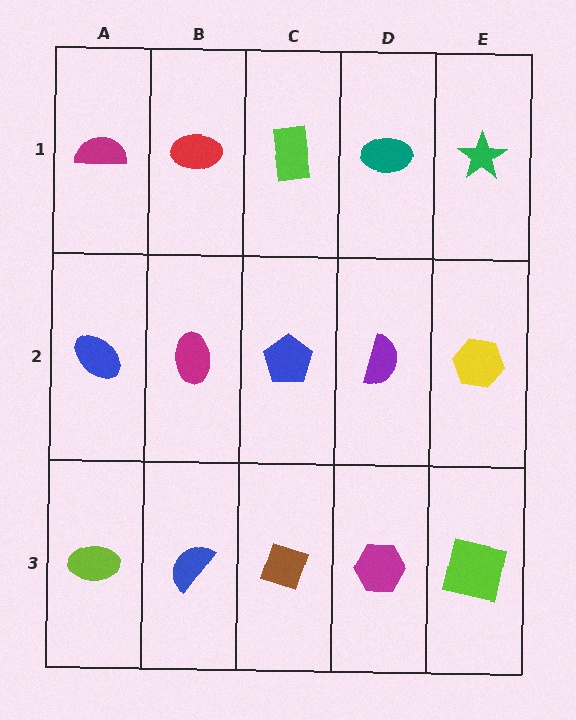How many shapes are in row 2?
5 shapes.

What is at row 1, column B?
A red ellipse.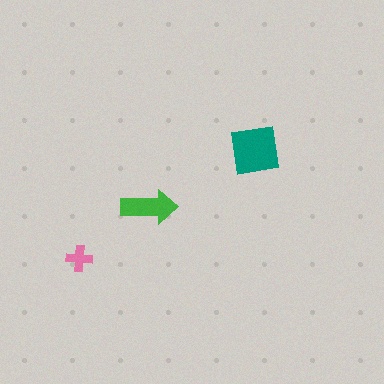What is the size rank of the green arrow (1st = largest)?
2nd.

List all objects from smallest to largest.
The pink cross, the green arrow, the teal square.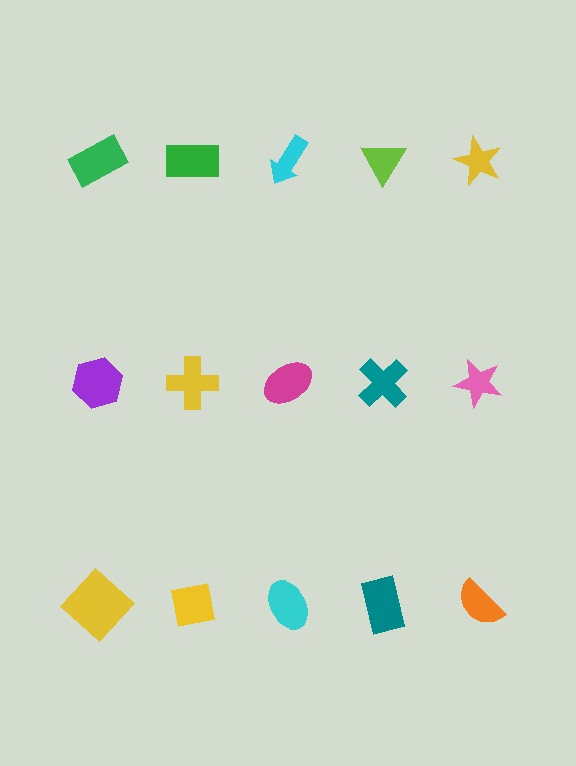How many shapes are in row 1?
5 shapes.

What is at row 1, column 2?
A green rectangle.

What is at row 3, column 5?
An orange semicircle.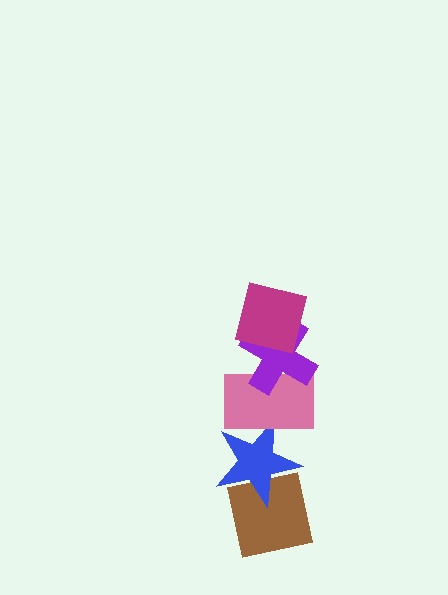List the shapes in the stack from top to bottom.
From top to bottom: the magenta square, the purple cross, the pink rectangle, the blue star, the brown square.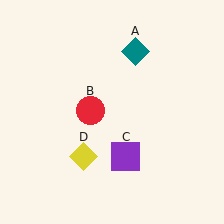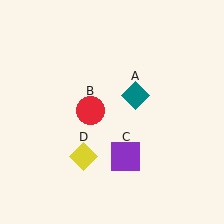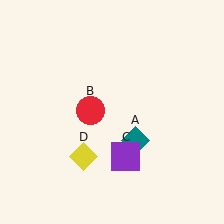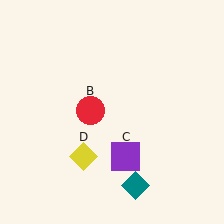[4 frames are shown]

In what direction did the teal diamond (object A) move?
The teal diamond (object A) moved down.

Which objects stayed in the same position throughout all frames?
Red circle (object B) and purple square (object C) and yellow diamond (object D) remained stationary.